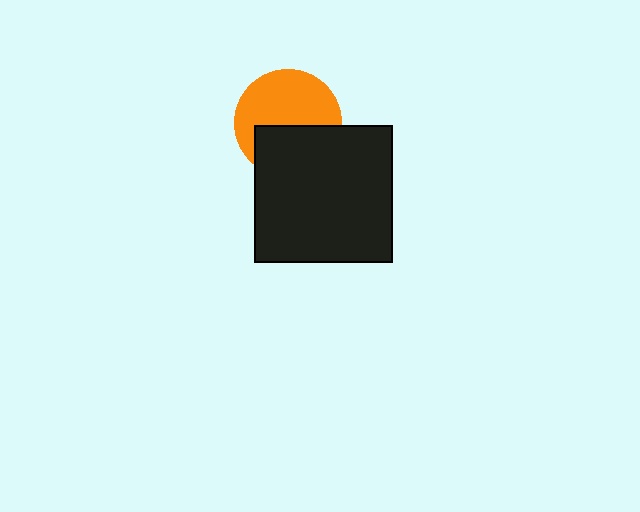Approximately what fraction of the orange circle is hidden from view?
Roughly 41% of the orange circle is hidden behind the black square.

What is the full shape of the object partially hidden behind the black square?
The partially hidden object is an orange circle.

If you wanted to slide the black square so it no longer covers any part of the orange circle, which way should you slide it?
Slide it down — that is the most direct way to separate the two shapes.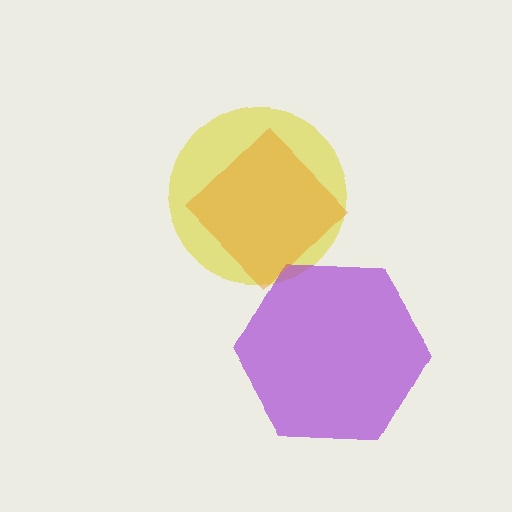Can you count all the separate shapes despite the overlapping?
Yes, there are 3 separate shapes.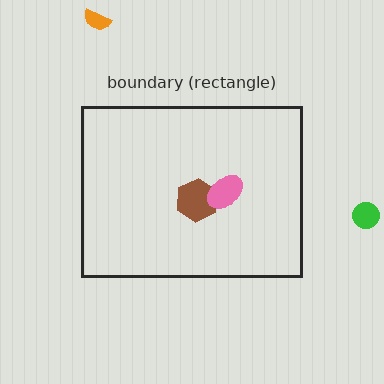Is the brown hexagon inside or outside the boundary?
Inside.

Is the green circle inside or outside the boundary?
Outside.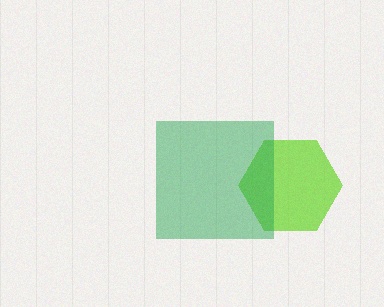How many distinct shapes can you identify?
There are 2 distinct shapes: a lime hexagon, a green square.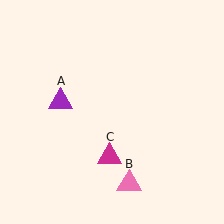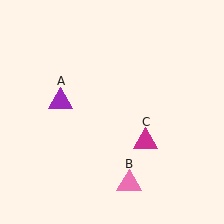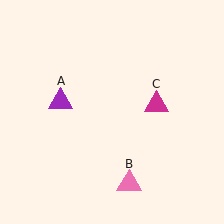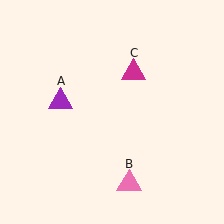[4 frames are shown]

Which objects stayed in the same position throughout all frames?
Purple triangle (object A) and pink triangle (object B) remained stationary.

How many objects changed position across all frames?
1 object changed position: magenta triangle (object C).